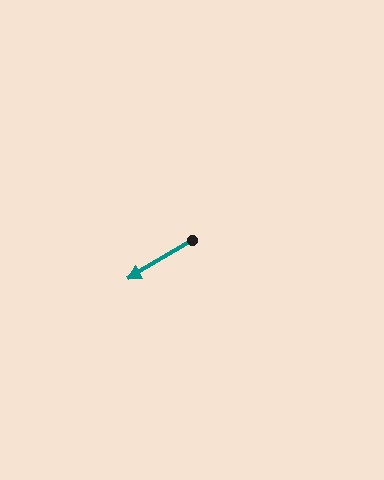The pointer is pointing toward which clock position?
Roughly 8 o'clock.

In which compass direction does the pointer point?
Southwest.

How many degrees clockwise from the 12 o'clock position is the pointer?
Approximately 239 degrees.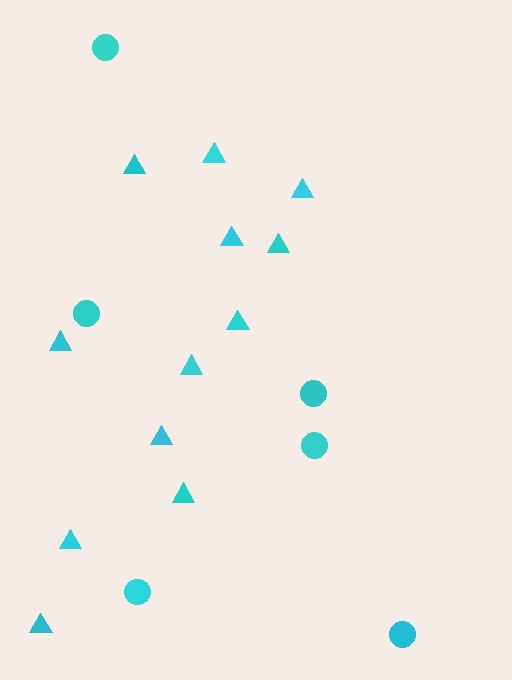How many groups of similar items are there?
There are 2 groups: one group of triangles (12) and one group of circles (6).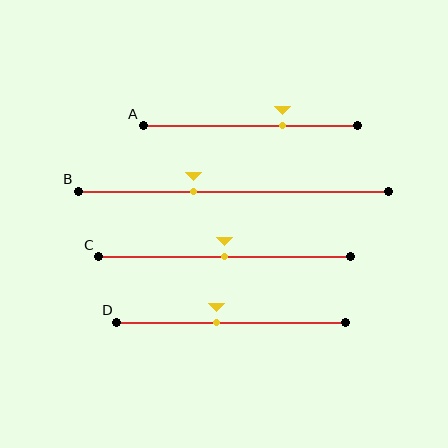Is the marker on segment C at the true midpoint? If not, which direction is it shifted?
Yes, the marker on segment C is at the true midpoint.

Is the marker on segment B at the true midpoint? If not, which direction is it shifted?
No, the marker on segment B is shifted to the left by about 13% of the segment length.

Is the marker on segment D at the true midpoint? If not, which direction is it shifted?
No, the marker on segment D is shifted to the left by about 7% of the segment length.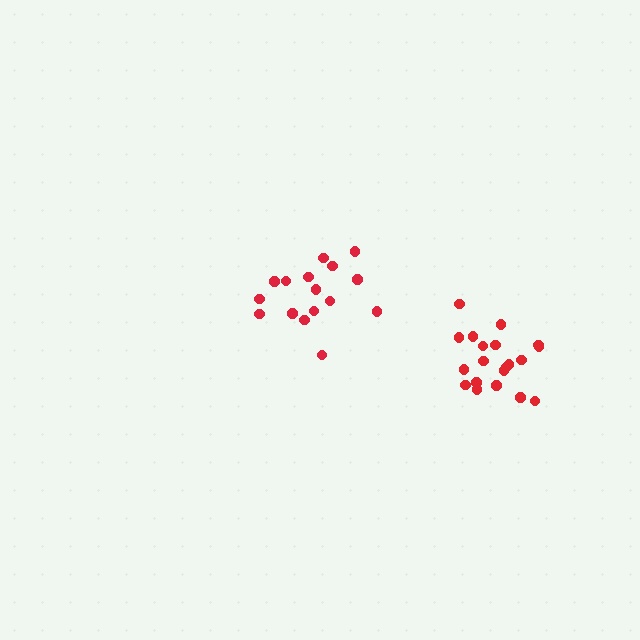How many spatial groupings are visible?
There are 2 spatial groupings.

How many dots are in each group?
Group 1: 16 dots, Group 2: 20 dots (36 total).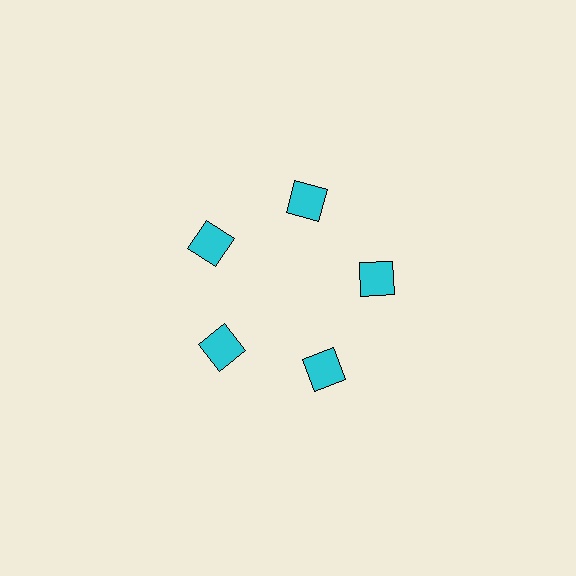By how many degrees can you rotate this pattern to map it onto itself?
The pattern maps onto itself every 72 degrees of rotation.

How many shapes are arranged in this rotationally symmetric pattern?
There are 5 shapes, arranged in 5 groups of 1.